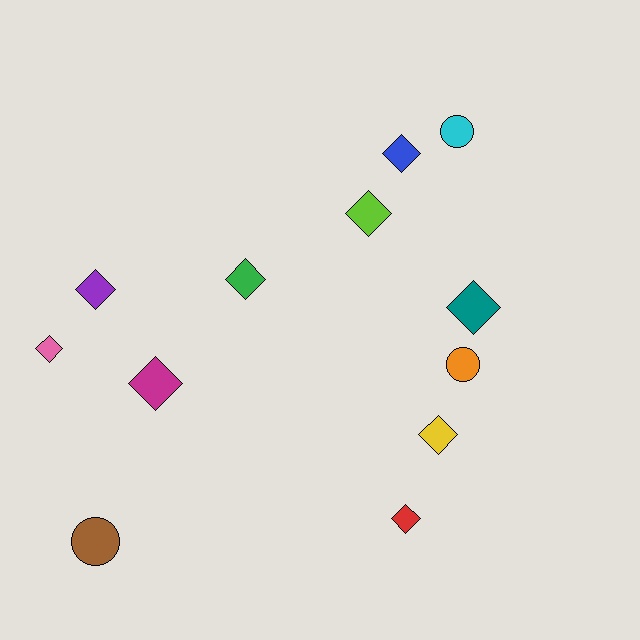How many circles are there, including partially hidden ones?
There are 3 circles.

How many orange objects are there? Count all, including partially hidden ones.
There is 1 orange object.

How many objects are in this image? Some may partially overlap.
There are 12 objects.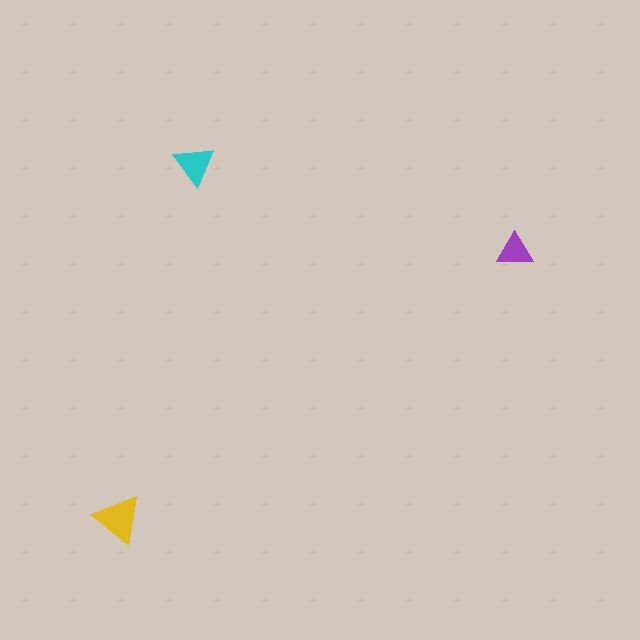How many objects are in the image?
There are 3 objects in the image.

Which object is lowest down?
The yellow triangle is bottommost.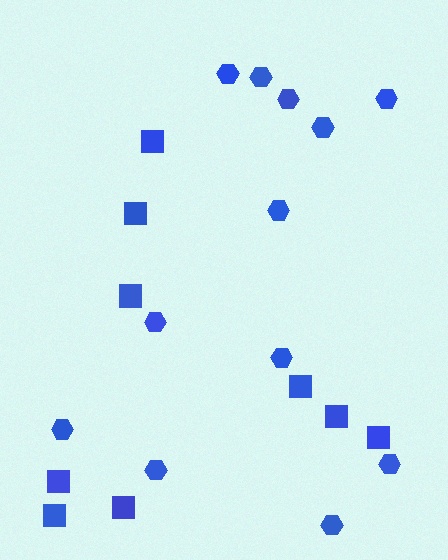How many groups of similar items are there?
There are 2 groups: one group of hexagons (12) and one group of squares (9).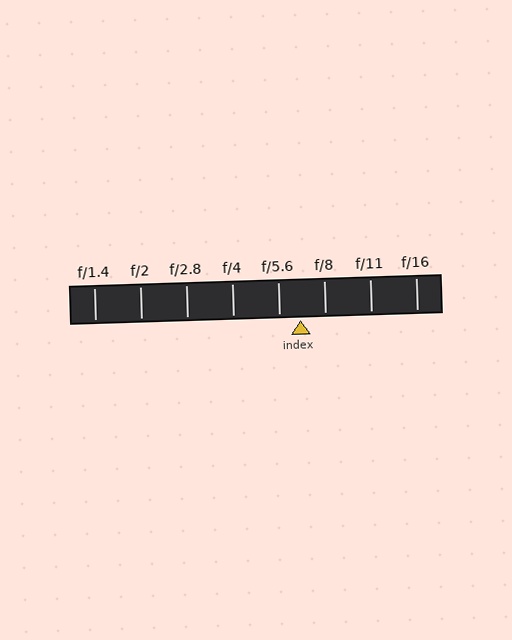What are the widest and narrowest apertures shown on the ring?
The widest aperture shown is f/1.4 and the narrowest is f/16.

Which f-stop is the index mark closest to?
The index mark is closest to f/5.6.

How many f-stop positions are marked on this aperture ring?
There are 8 f-stop positions marked.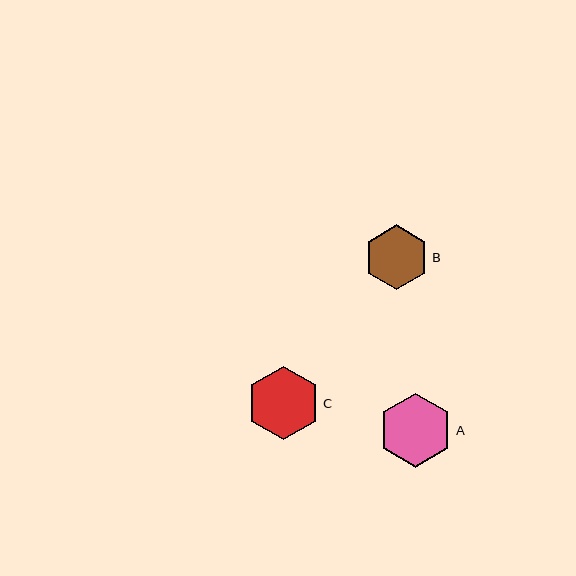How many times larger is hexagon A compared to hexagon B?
Hexagon A is approximately 1.1 times the size of hexagon B.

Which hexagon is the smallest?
Hexagon B is the smallest with a size of approximately 65 pixels.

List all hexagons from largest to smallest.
From largest to smallest: A, C, B.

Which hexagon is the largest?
Hexagon A is the largest with a size of approximately 74 pixels.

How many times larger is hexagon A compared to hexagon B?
Hexagon A is approximately 1.1 times the size of hexagon B.